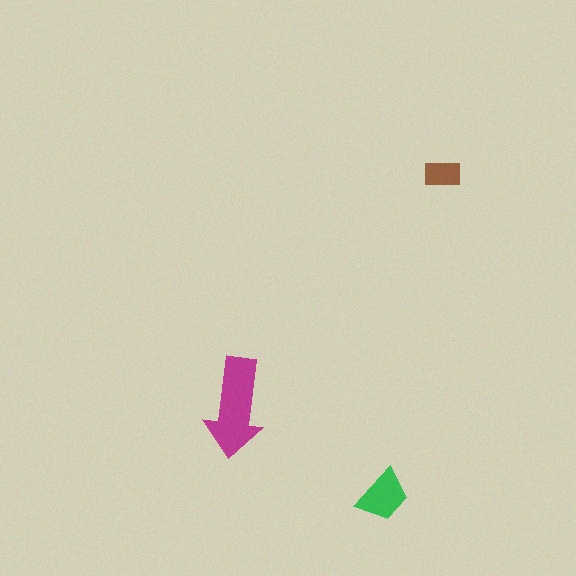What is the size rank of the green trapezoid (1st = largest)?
2nd.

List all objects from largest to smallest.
The magenta arrow, the green trapezoid, the brown rectangle.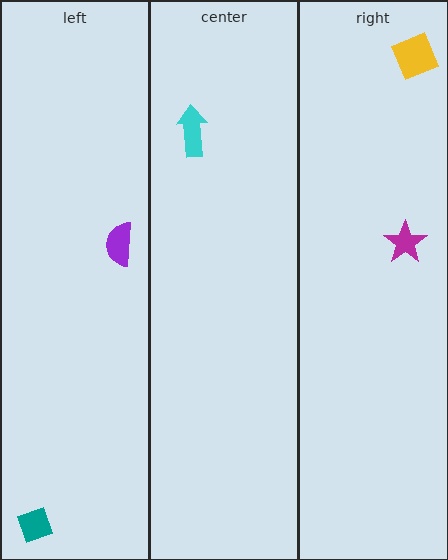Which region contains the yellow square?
The right region.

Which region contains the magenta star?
The right region.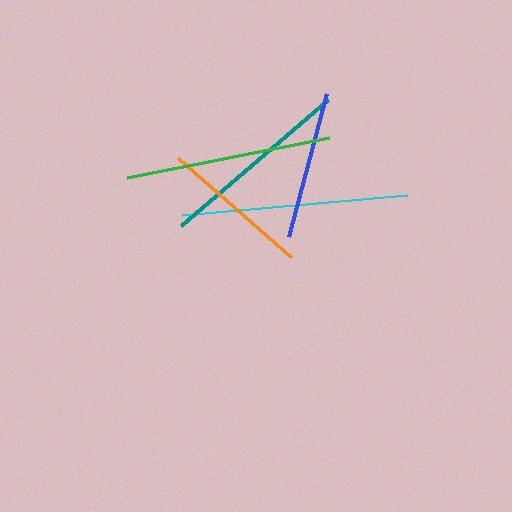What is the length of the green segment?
The green segment is approximately 206 pixels long.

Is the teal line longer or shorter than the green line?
The green line is longer than the teal line.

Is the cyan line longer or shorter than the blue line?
The cyan line is longer than the blue line.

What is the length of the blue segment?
The blue segment is approximately 148 pixels long.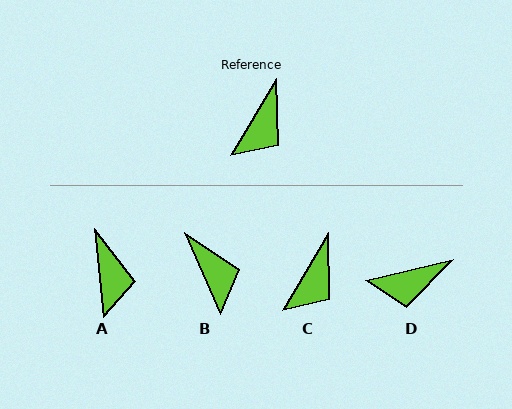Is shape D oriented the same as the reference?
No, it is off by about 46 degrees.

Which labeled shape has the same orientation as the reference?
C.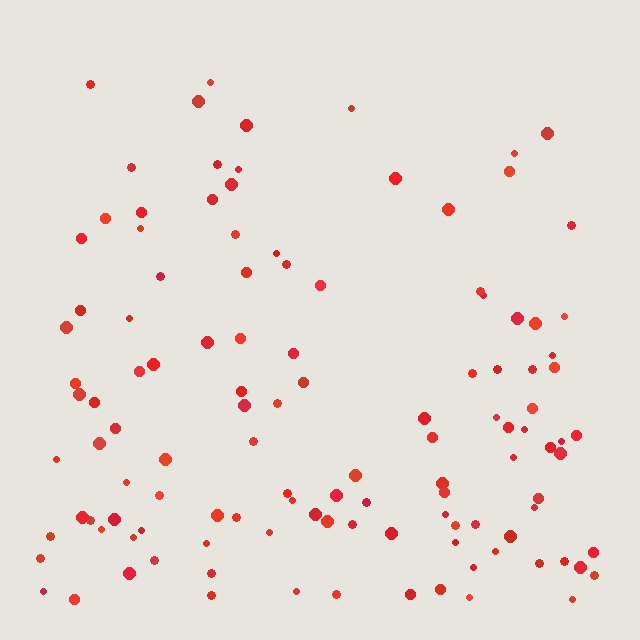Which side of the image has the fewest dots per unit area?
The top.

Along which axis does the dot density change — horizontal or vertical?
Vertical.